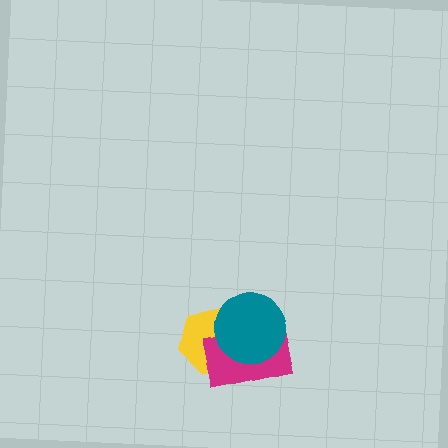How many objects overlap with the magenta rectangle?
2 objects overlap with the magenta rectangle.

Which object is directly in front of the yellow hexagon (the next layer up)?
The magenta rectangle is directly in front of the yellow hexagon.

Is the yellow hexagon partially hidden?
Yes, it is partially covered by another shape.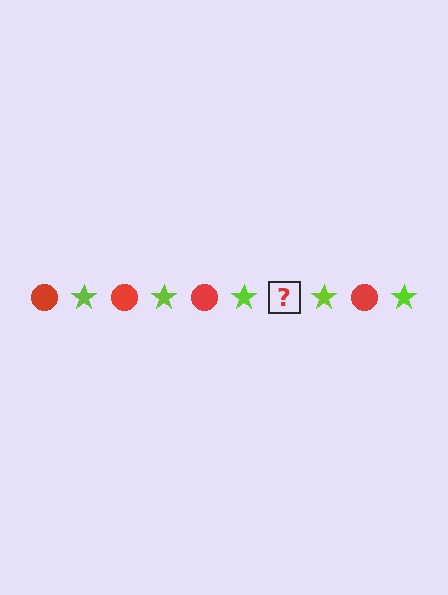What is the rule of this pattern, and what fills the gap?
The rule is that the pattern alternates between red circle and lime star. The gap should be filled with a red circle.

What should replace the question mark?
The question mark should be replaced with a red circle.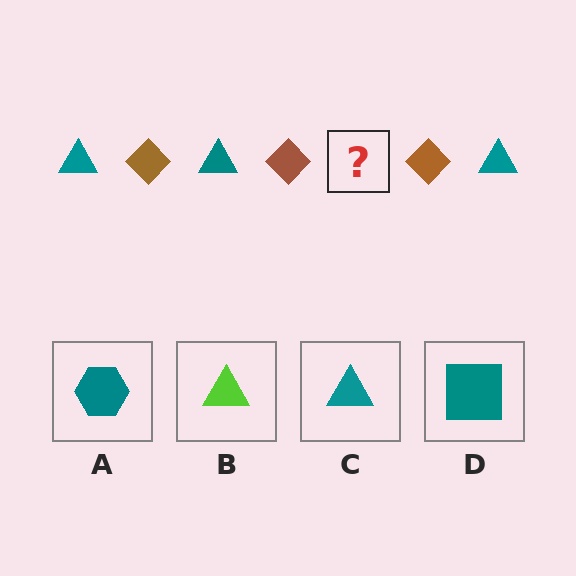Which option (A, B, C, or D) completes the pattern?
C.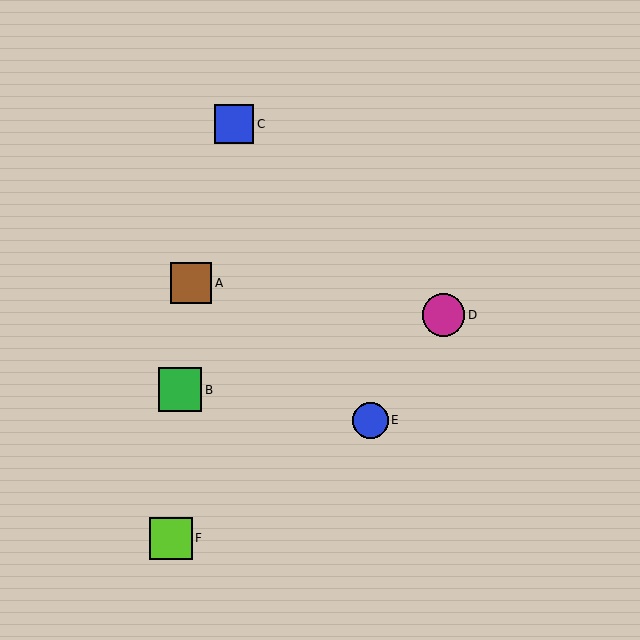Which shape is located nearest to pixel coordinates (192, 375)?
The green square (labeled B) at (180, 390) is nearest to that location.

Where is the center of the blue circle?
The center of the blue circle is at (370, 420).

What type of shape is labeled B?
Shape B is a green square.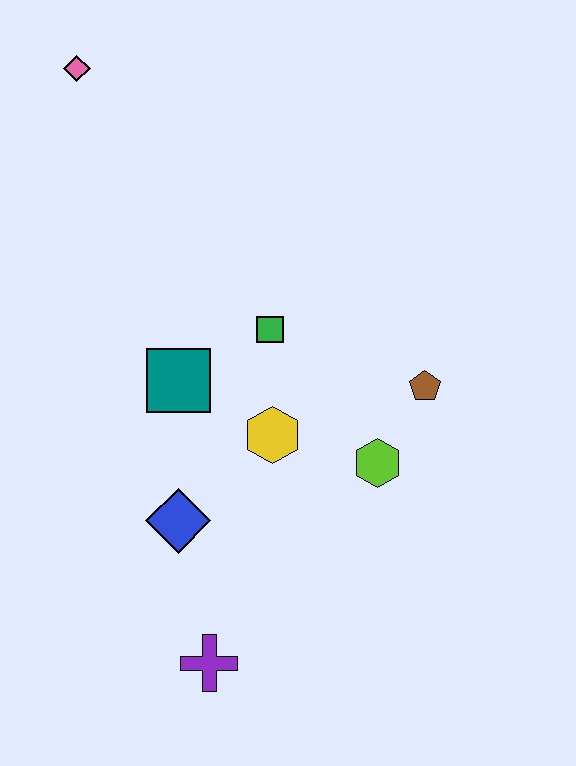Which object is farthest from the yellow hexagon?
The pink diamond is farthest from the yellow hexagon.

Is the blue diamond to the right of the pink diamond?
Yes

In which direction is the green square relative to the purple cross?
The green square is above the purple cross.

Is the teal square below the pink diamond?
Yes